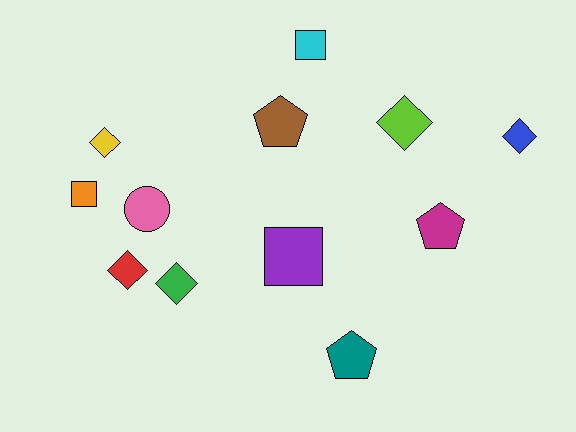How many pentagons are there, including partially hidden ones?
There are 3 pentagons.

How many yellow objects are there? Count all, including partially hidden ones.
There is 1 yellow object.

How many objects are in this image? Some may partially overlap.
There are 12 objects.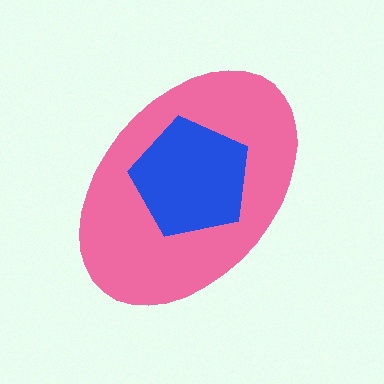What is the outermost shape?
The pink ellipse.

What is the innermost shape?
The blue pentagon.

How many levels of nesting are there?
2.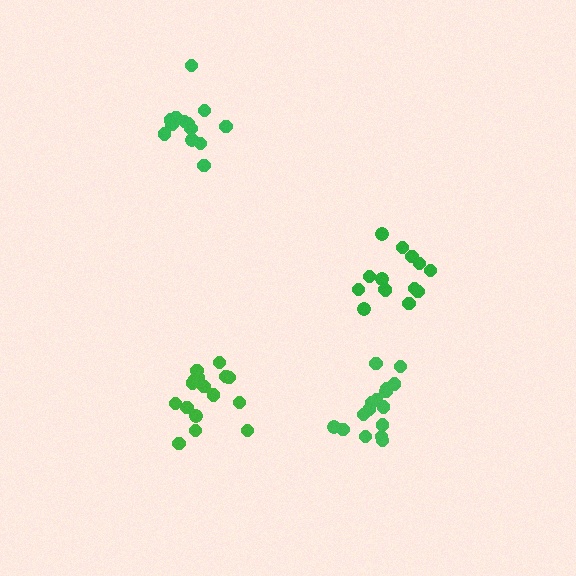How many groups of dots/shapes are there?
There are 4 groups.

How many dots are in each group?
Group 1: 13 dots, Group 2: 16 dots, Group 3: 14 dots, Group 4: 16 dots (59 total).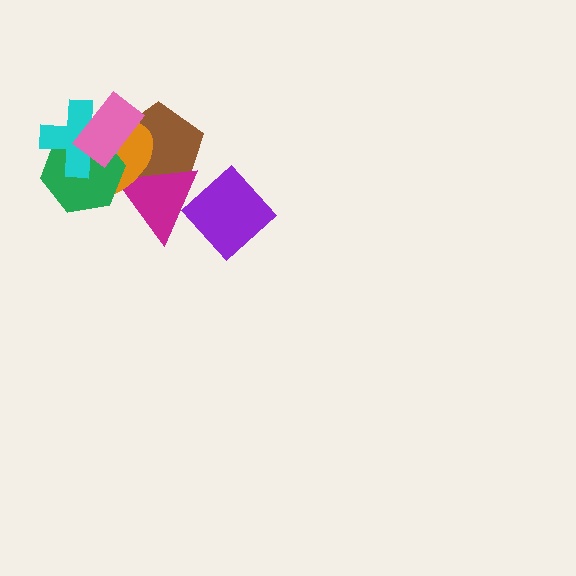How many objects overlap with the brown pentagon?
4 objects overlap with the brown pentagon.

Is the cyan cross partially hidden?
Yes, it is partially covered by another shape.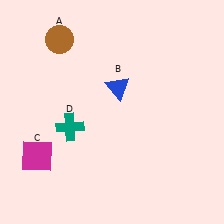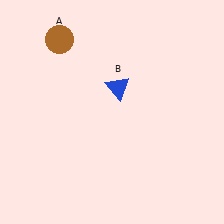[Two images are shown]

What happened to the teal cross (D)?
The teal cross (D) was removed in Image 2. It was in the bottom-left area of Image 1.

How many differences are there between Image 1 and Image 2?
There are 2 differences between the two images.